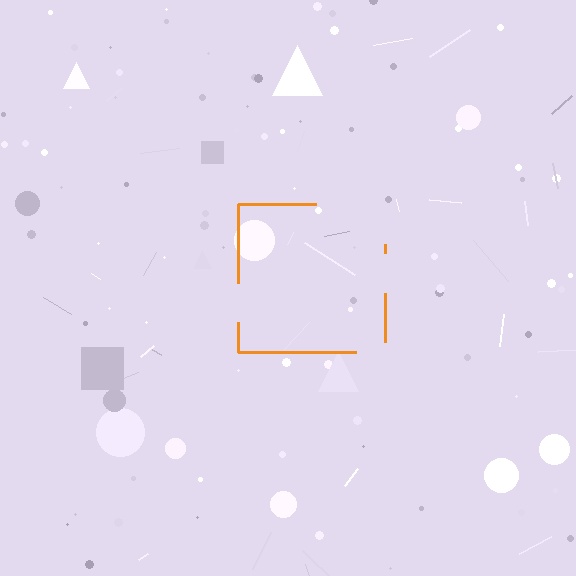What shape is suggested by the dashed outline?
The dashed outline suggests a square.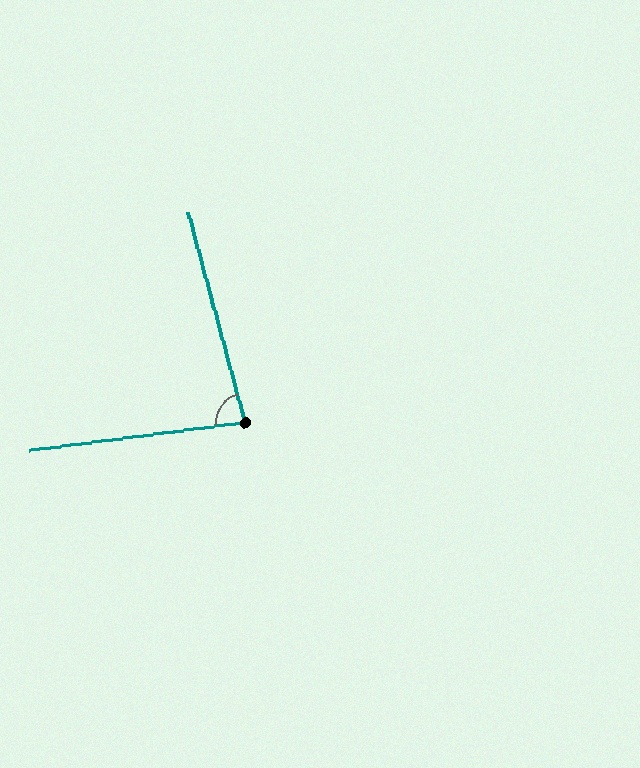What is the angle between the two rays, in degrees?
Approximately 82 degrees.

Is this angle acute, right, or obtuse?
It is acute.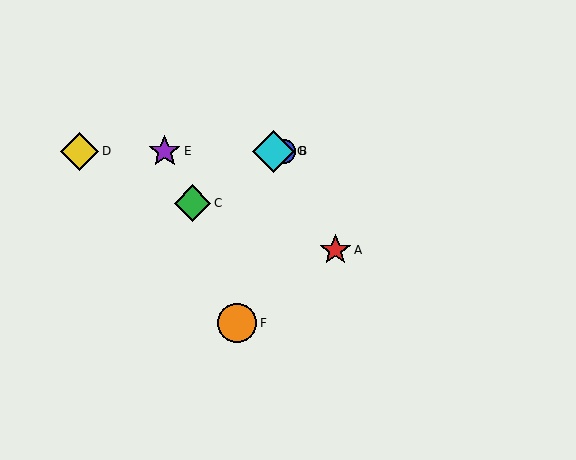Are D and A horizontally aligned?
No, D is at y≈151 and A is at y≈250.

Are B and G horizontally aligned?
Yes, both are at y≈151.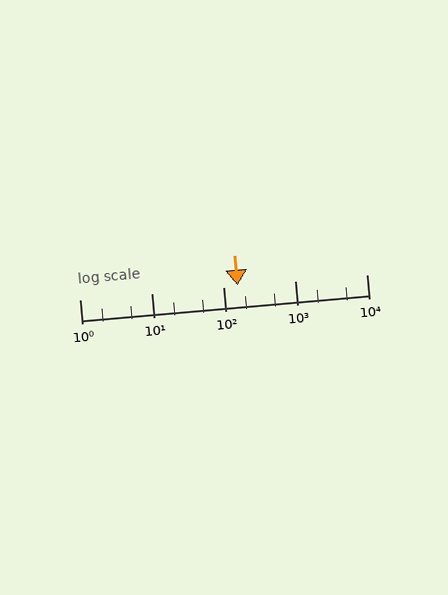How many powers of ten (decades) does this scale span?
The scale spans 4 decades, from 1 to 10000.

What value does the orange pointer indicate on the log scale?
The pointer indicates approximately 160.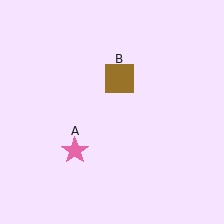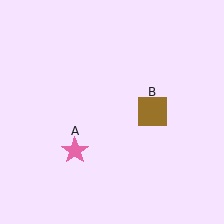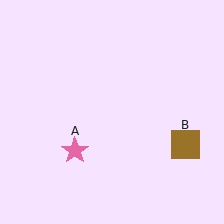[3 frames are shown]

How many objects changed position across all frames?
1 object changed position: brown square (object B).